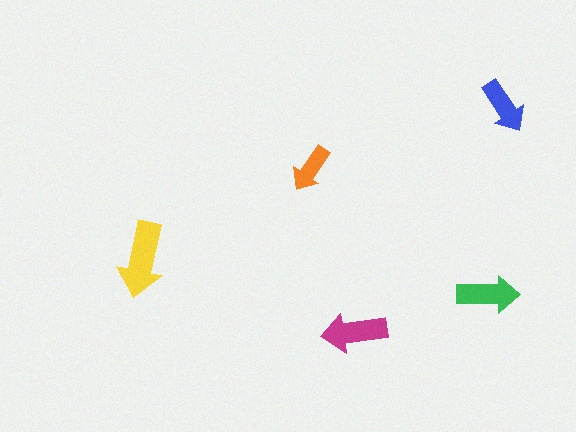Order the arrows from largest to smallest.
the yellow one, the magenta one, the green one, the blue one, the orange one.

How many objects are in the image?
There are 5 objects in the image.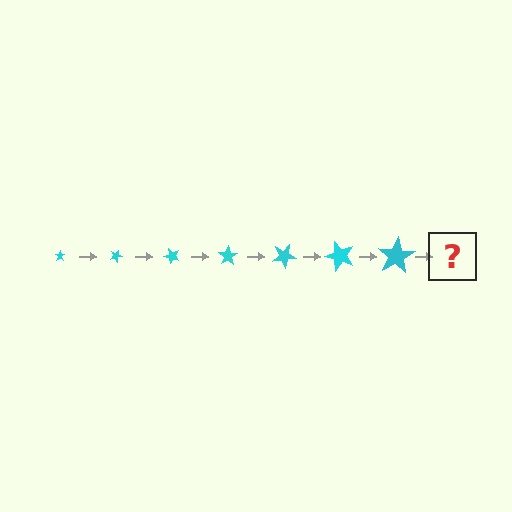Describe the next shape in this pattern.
It should be a star, larger than the previous one and rotated 175 degrees from the start.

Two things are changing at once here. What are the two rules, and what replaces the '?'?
The two rules are that the star grows larger each step and it rotates 25 degrees each step. The '?' should be a star, larger than the previous one and rotated 175 degrees from the start.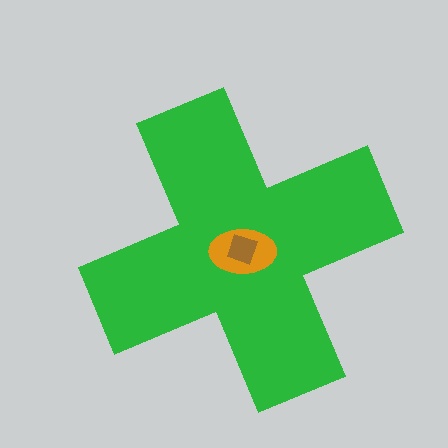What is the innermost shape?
The brown diamond.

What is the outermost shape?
The green cross.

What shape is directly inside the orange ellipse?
The brown diamond.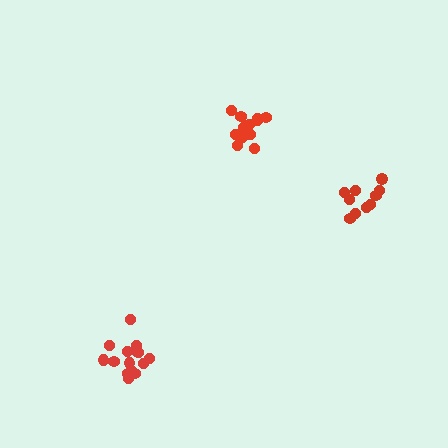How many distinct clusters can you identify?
There are 3 distinct clusters.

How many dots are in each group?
Group 1: 14 dots, Group 2: 10 dots, Group 3: 15 dots (39 total).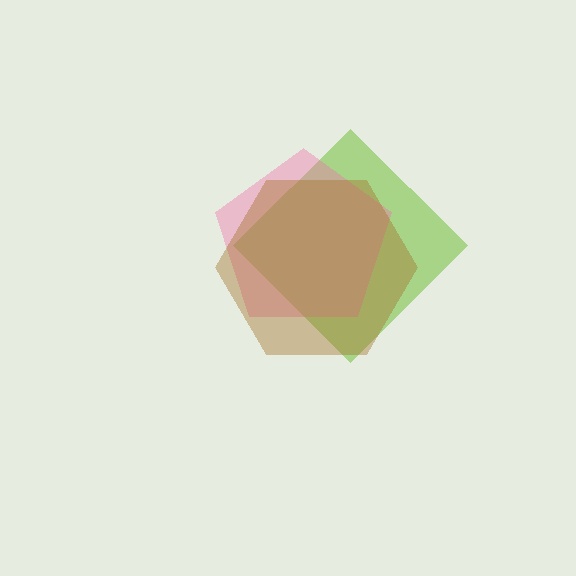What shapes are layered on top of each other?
The layered shapes are: a lime diamond, a pink pentagon, a brown hexagon.